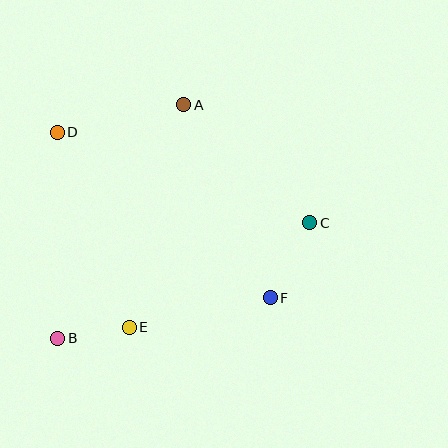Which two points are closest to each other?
Points B and E are closest to each other.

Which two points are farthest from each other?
Points B and C are farthest from each other.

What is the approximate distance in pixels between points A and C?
The distance between A and C is approximately 173 pixels.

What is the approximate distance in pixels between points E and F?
The distance between E and F is approximately 144 pixels.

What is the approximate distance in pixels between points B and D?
The distance between B and D is approximately 206 pixels.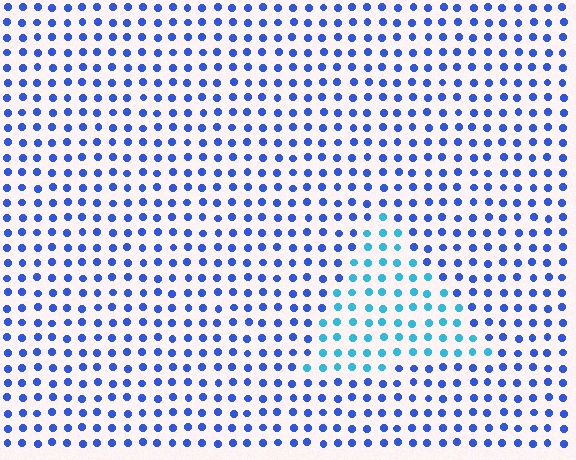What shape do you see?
I see a triangle.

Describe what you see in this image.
The image is filled with small blue elements in a uniform arrangement. A triangle-shaped region is visible where the elements are tinted to a slightly different hue, forming a subtle color boundary.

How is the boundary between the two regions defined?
The boundary is defined purely by a slight shift in hue (about 36 degrees). Spacing, size, and orientation are identical on both sides.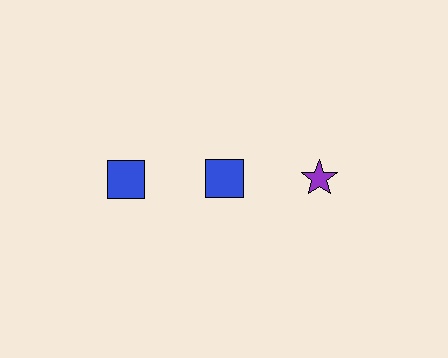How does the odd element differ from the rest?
It differs in both color (purple instead of blue) and shape (star instead of square).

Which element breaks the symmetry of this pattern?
The purple star in the top row, center column breaks the symmetry. All other shapes are blue squares.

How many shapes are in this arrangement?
There are 3 shapes arranged in a grid pattern.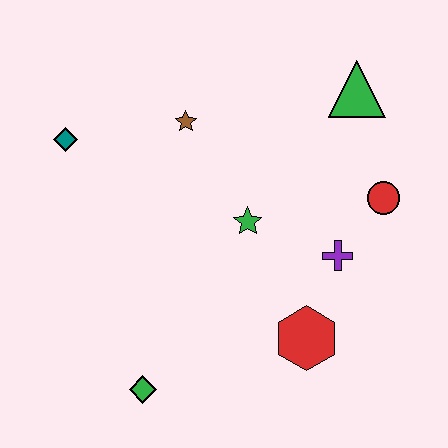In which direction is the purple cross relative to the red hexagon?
The purple cross is above the red hexagon.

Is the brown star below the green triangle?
Yes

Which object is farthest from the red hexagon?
The teal diamond is farthest from the red hexagon.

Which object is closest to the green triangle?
The red circle is closest to the green triangle.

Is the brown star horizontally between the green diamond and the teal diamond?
No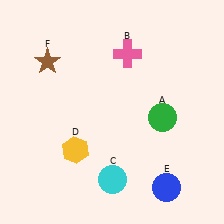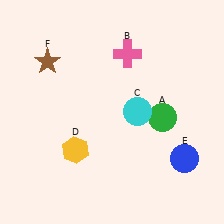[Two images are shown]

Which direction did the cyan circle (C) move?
The cyan circle (C) moved up.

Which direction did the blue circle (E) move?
The blue circle (E) moved up.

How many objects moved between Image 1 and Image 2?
2 objects moved between the two images.